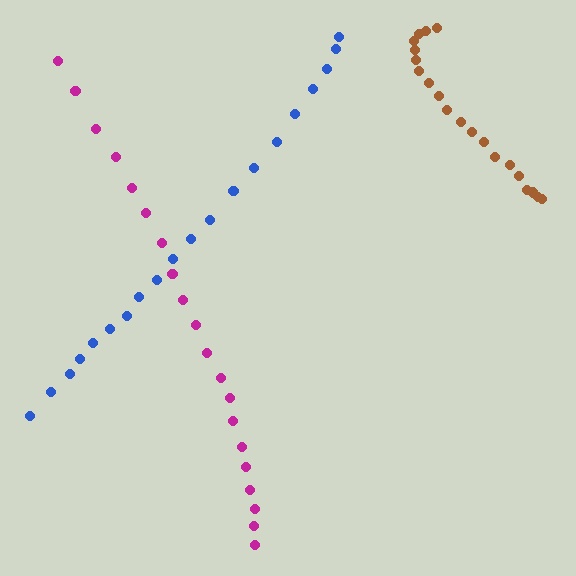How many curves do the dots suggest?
There are 3 distinct paths.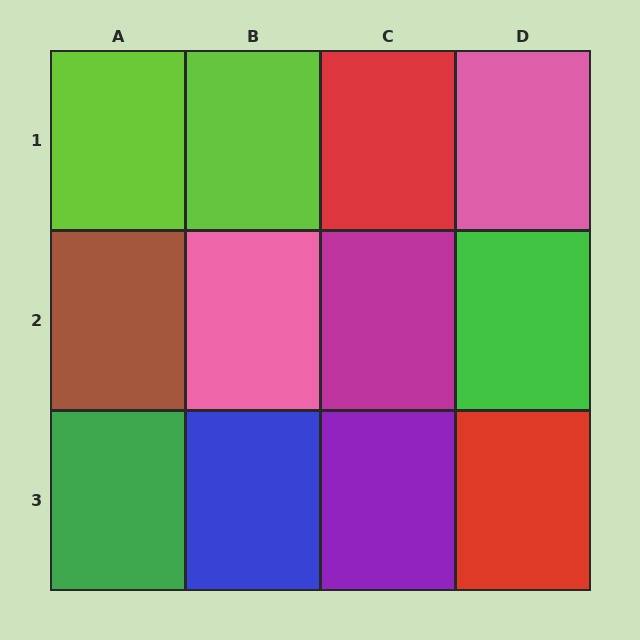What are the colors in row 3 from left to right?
Green, blue, purple, red.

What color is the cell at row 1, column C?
Red.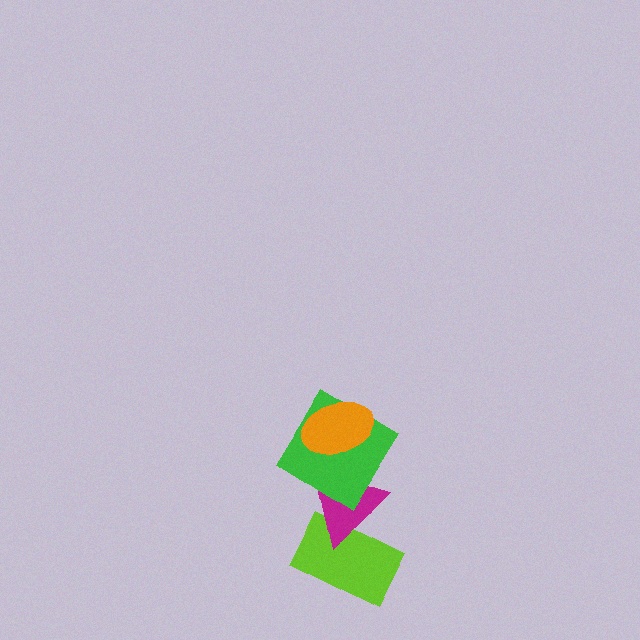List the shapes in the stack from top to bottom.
From top to bottom: the orange ellipse, the green diamond, the magenta triangle, the lime rectangle.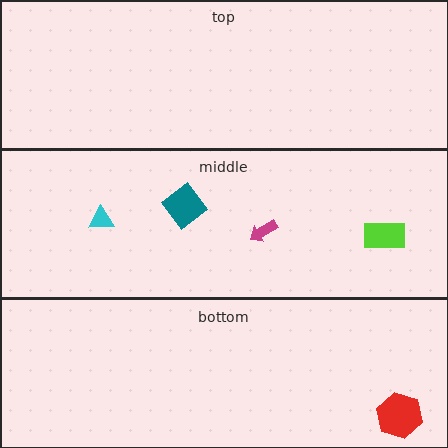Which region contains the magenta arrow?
The middle region.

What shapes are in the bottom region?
The red hexagon.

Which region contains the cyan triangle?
The middle region.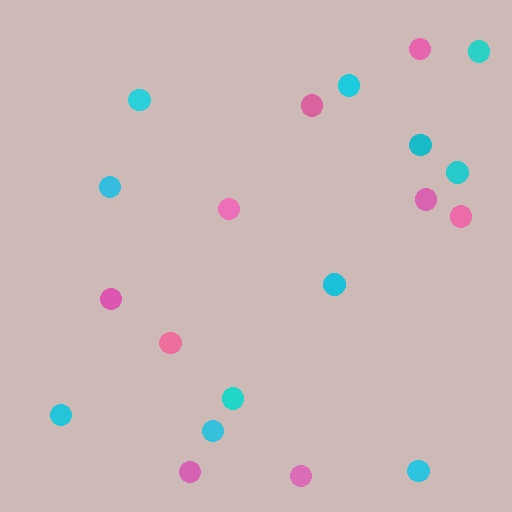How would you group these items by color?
There are 2 groups: one group of pink circles (9) and one group of cyan circles (11).